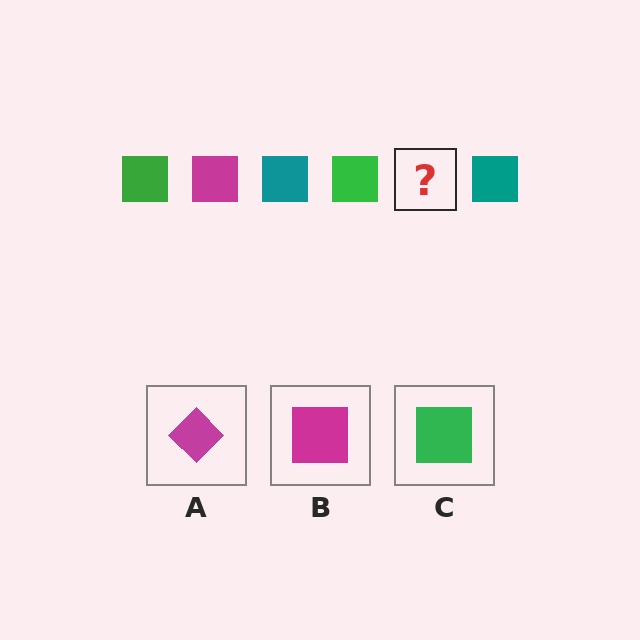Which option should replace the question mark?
Option B.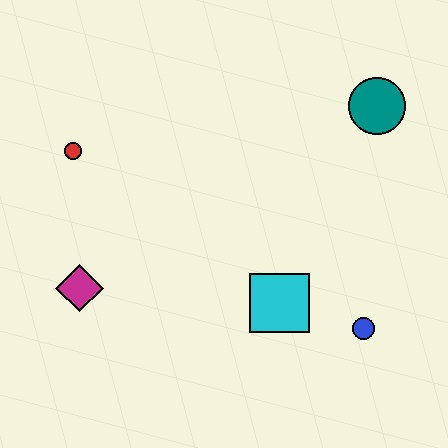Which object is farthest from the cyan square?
The red circle is farthest from the cyan square.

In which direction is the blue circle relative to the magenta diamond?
The blue circle is to the right of the magenta diamond.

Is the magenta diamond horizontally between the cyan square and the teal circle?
No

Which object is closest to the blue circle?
The cyan square is closest to the blue circle.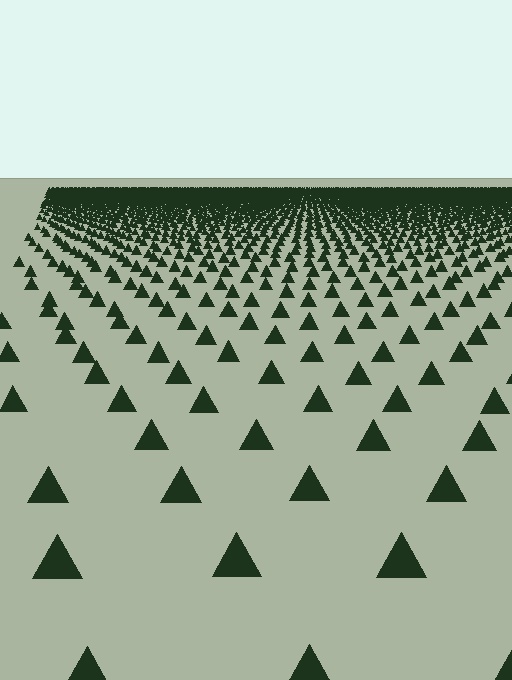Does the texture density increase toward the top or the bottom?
Density increases toward the top.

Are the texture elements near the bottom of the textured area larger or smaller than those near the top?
Larger. Near the bottom, elements are closer to the viewer and appear at a bigger on-screen size.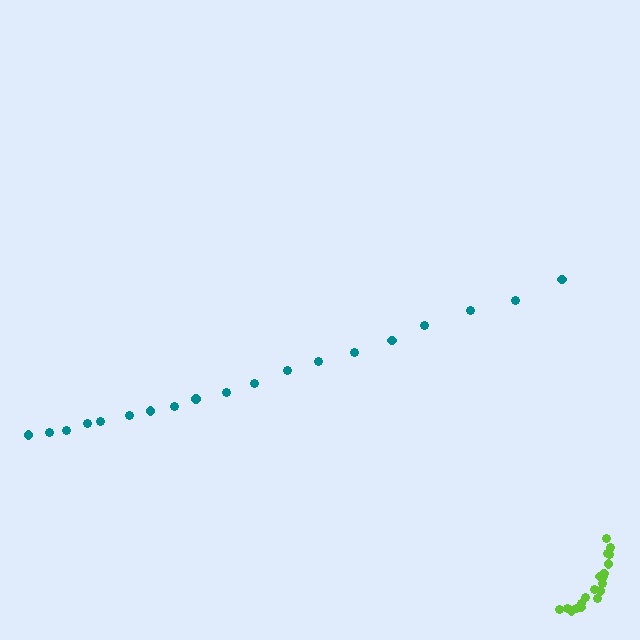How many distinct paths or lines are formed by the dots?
There are 2 distinct paths.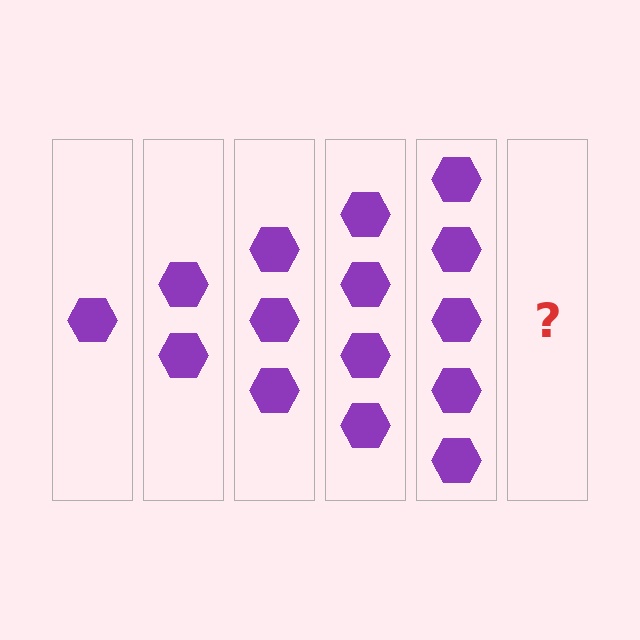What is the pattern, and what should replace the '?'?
The pattern is that each step adds one more hexagon. The '?' should be 6 hexagons.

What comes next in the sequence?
The next element should be 6 hexagons.